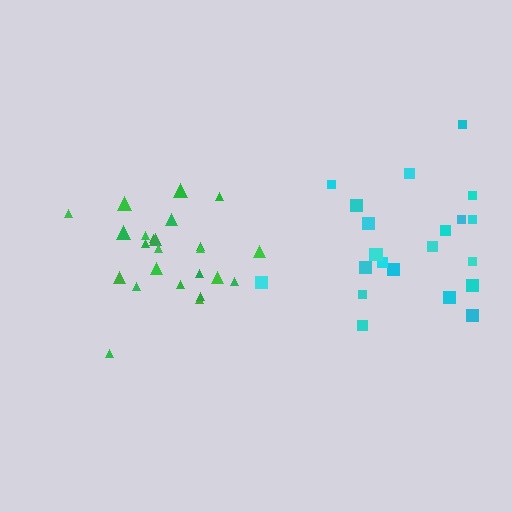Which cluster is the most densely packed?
Green.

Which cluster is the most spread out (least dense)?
Cyan.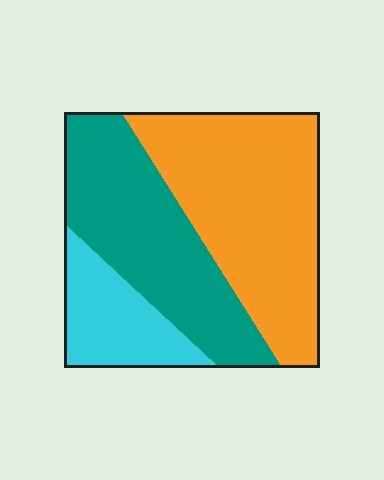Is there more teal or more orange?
Orange.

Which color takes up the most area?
Orange, at roughly 45%.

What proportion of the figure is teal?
Teal covers 37% of the figure.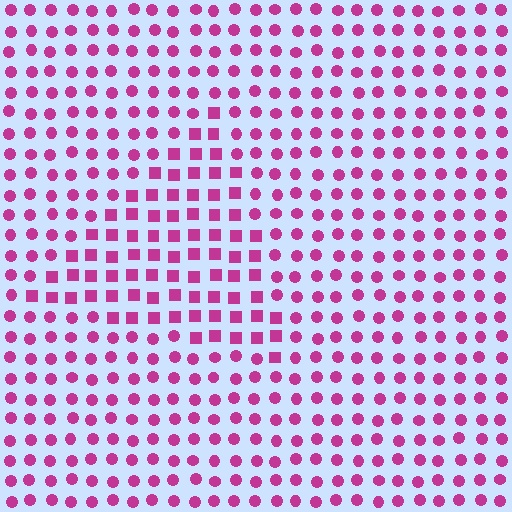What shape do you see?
I see a triangle.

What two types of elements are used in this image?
The image uses squares inside the triangle region and circles outside it.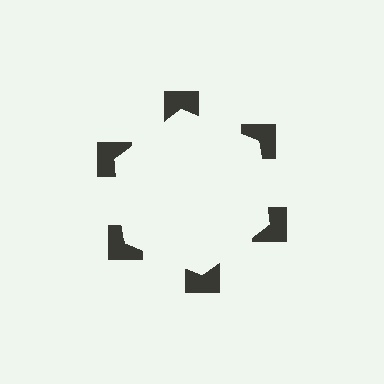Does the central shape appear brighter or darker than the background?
It typically appears slightly brighter than the background, even though no actual brightness change is drawn.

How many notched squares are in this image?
There are 6 — one at each vertex of the illusory hexagon.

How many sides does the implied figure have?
6 sides.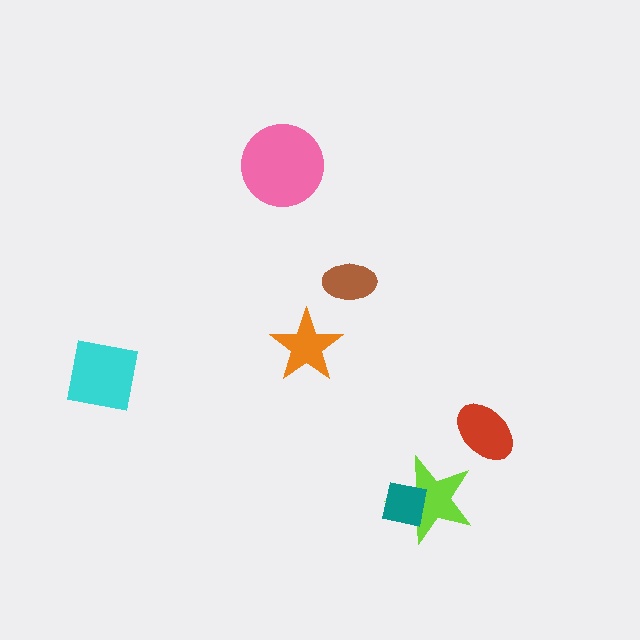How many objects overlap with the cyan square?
0 objects overlap with the cyan square.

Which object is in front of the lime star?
The teal square is in front of the lime star.